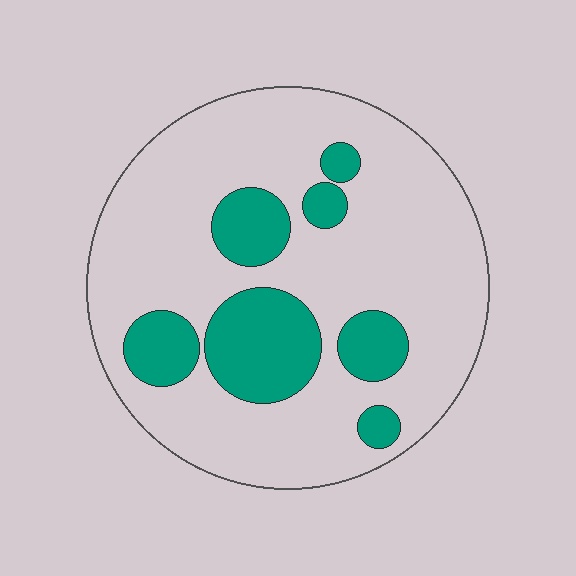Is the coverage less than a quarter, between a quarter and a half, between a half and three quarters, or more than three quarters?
Less than a quarter.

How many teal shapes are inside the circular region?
7.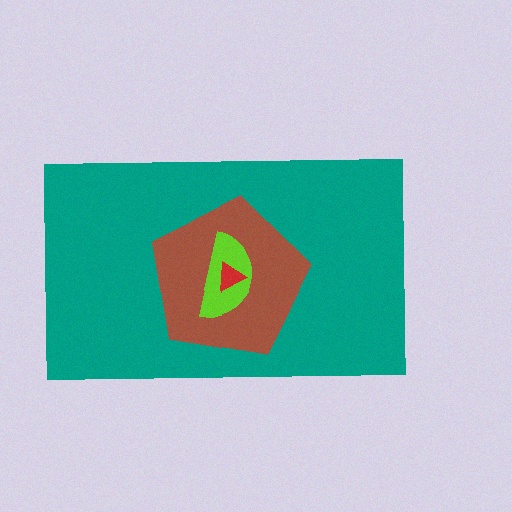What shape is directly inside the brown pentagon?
The lime semicircle.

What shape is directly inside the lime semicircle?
The red triangle.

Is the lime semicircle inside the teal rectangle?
Yes.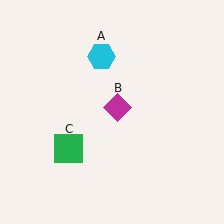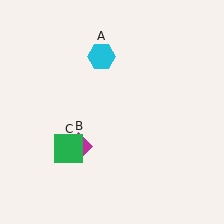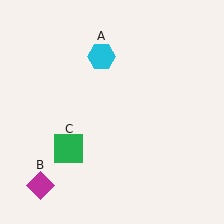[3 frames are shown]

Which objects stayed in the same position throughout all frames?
Cyan hexagon (object A) and green square (object C) remained stationary.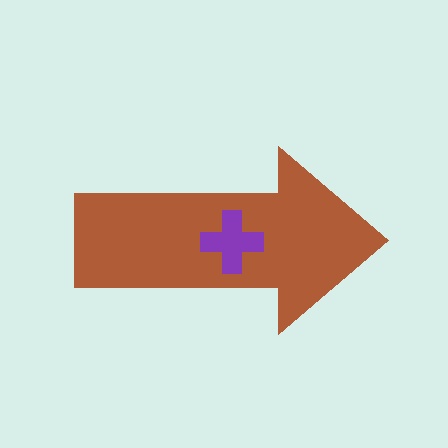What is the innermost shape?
The purple cross.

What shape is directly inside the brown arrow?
The purple cross.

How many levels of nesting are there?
2.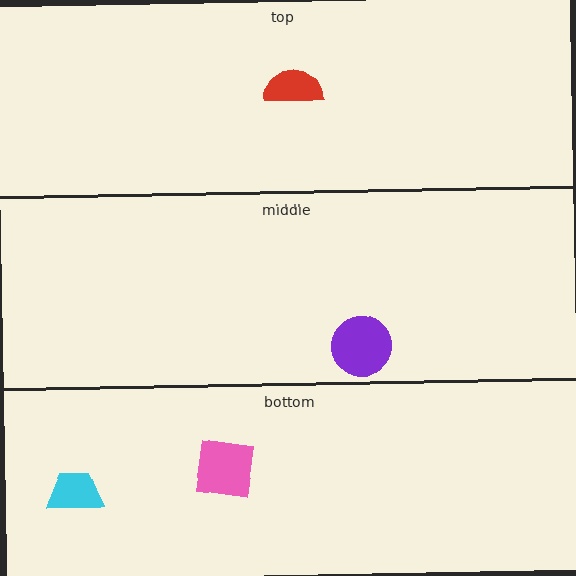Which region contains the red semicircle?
The top region.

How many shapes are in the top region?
1.